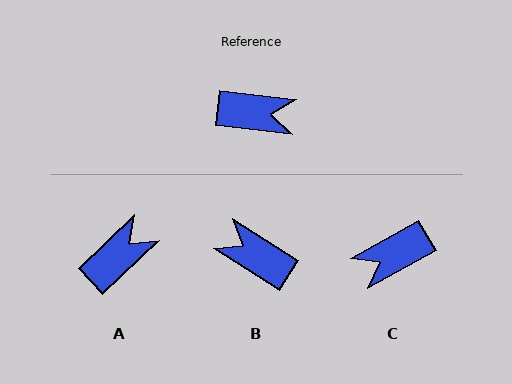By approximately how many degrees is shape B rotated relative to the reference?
Approximately 154 degrees counter-clockwise.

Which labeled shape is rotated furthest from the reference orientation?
B, about 154 degrees away.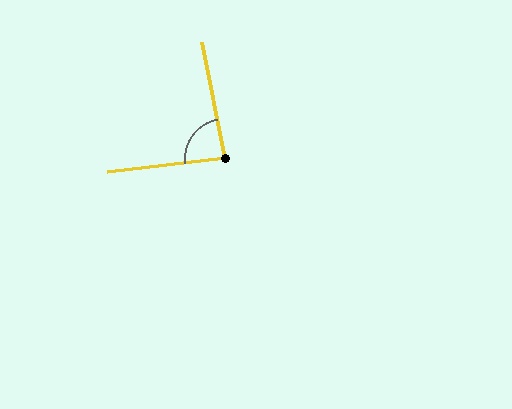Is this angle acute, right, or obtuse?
It is approximately a right angle.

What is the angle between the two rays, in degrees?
Approximately 86 degrees.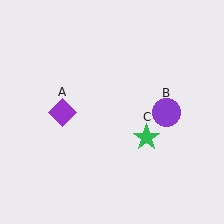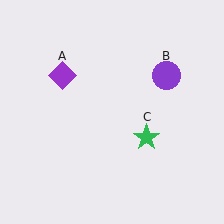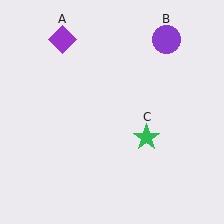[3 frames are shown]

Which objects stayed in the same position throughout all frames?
Green star (object C) remained stationary.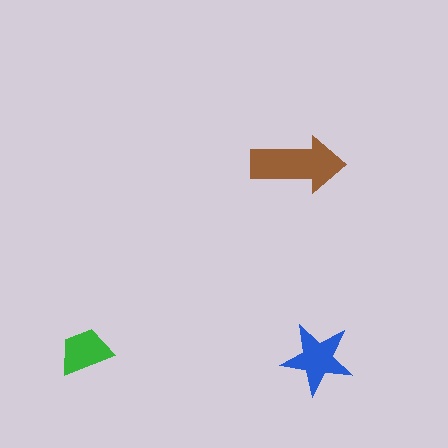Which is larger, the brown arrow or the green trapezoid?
The brown arrow.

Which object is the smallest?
The green trapezoid.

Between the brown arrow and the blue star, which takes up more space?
The brown arrow.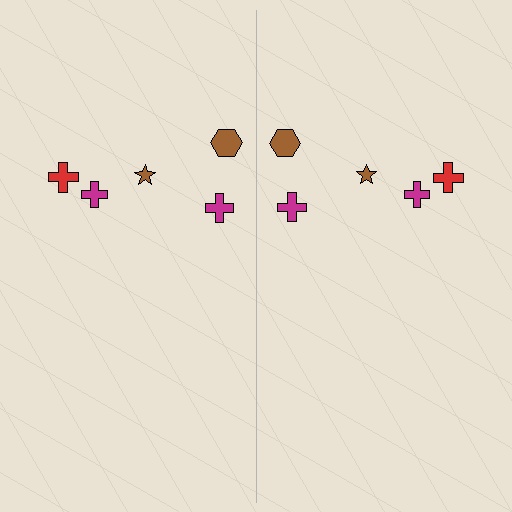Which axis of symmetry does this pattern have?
The pattern has a vertical axis of symmetry running through the center of the image.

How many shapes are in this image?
There are 10 shapes in this image.